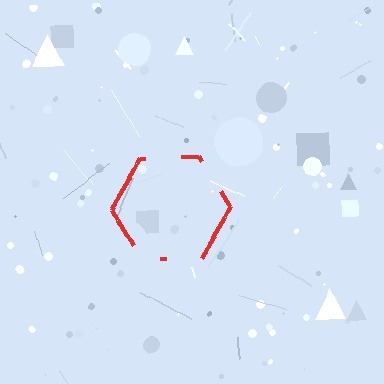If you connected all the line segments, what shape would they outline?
They would outline a hexagon.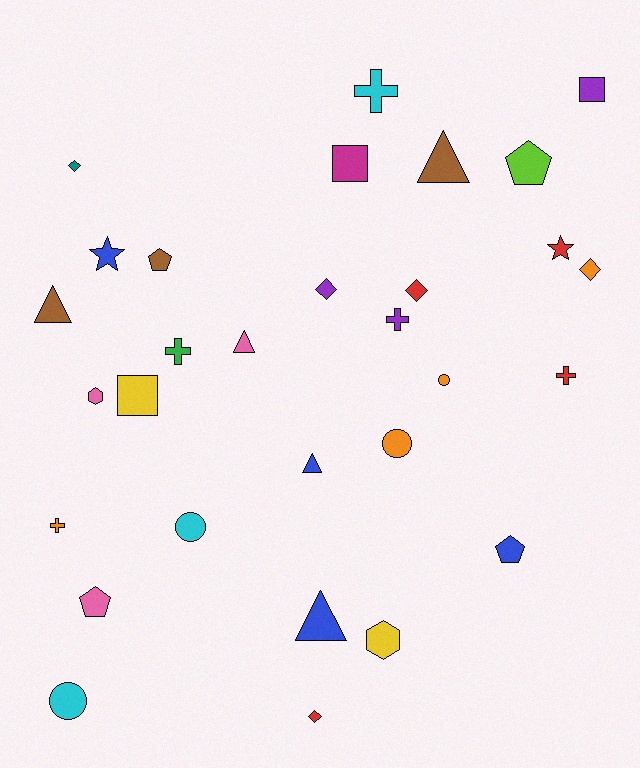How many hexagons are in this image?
There are 2 hexagons.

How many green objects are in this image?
There is 1 green object.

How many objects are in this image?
There are 30 objects.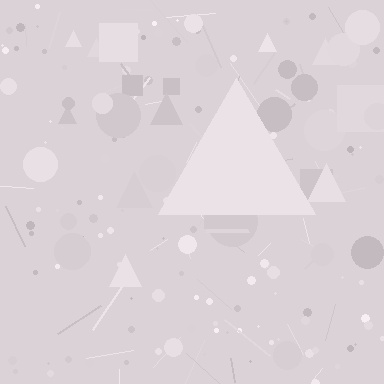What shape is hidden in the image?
A triangle is hidden in the image.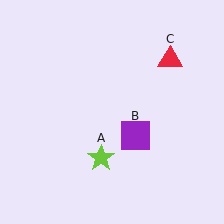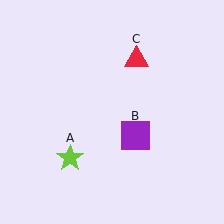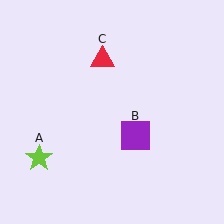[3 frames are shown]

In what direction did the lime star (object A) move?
The lime star (object A) moved left.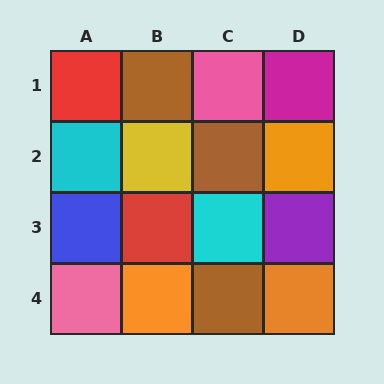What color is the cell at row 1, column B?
Brown.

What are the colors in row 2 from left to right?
Cyan, yellow, brown, orange.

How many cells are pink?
2 cells are pink.